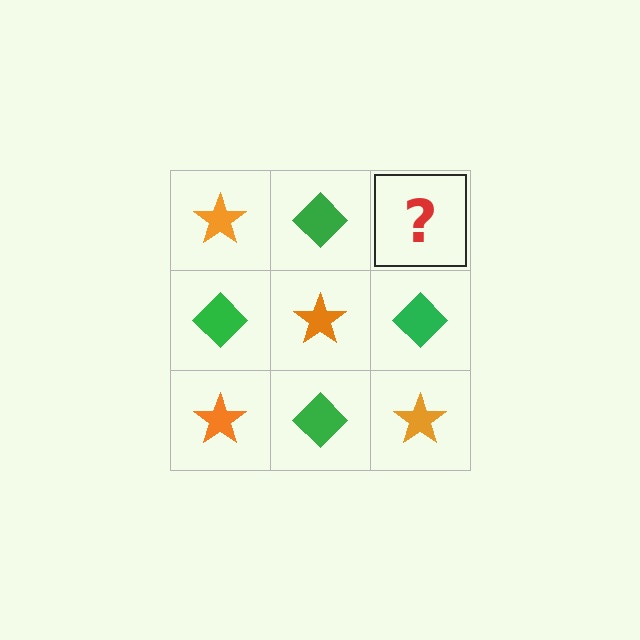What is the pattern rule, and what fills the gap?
The rule is that it alternates orange star and green diamond in a checkerboard pattern. The gap should be filled with an orange star.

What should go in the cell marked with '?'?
The missing cell should contain an orange star.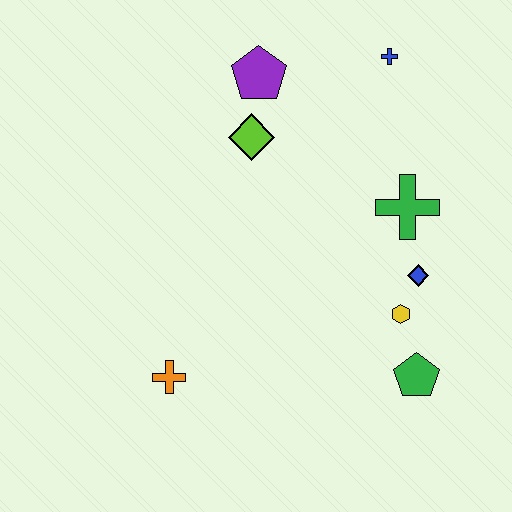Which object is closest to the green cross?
The blue diamond is closest to the green cross.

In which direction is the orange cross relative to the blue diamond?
The orange cross is to the left of the blue diamond.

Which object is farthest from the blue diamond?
The orange cross is farthest from the blue diamond.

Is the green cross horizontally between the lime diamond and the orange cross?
No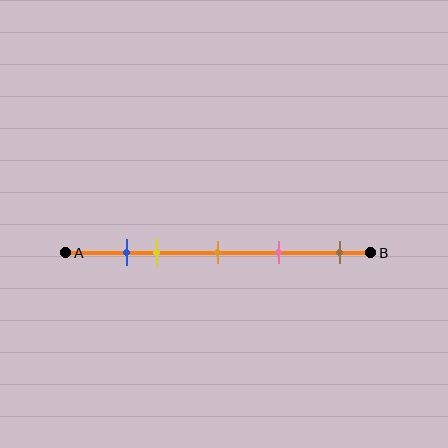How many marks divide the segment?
There are 5 marks dividing the segment.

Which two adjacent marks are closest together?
The blue and yellow marks are the closest adjacent pair.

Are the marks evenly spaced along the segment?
No, the marks are not evenly spaced.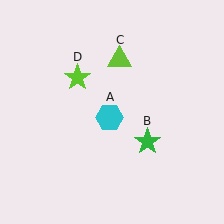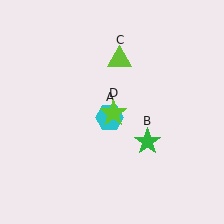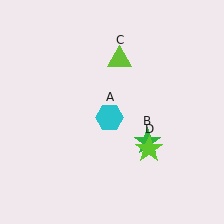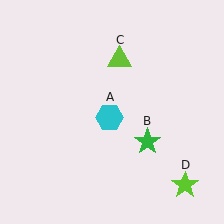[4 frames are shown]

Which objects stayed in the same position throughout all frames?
Cyan hexagon (object A) and green star (object B) and lime triangle (object C) remained stationary.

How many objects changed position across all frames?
1 object changed position: lime star (object D).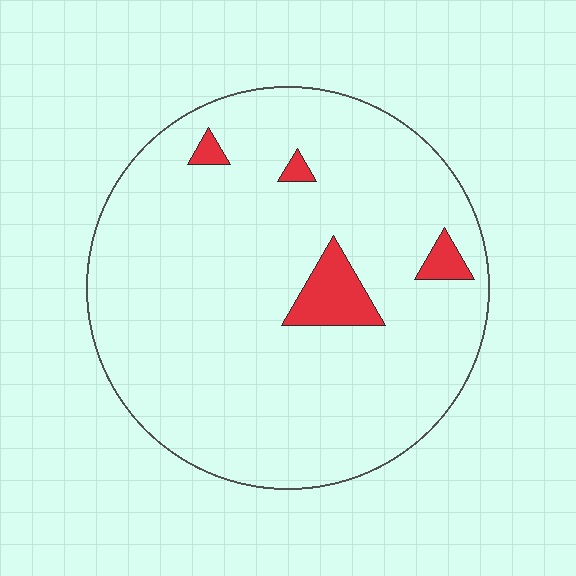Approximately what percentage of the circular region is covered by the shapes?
Approximately 5%.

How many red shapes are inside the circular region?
4.